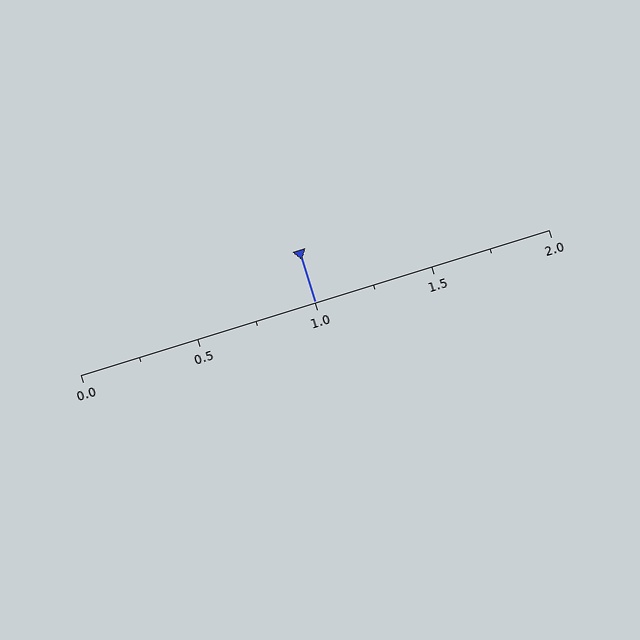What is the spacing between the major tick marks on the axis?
The major ticks are spaced 0.5 apart.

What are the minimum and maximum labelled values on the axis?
The axis runs from 0.0 to 2.0.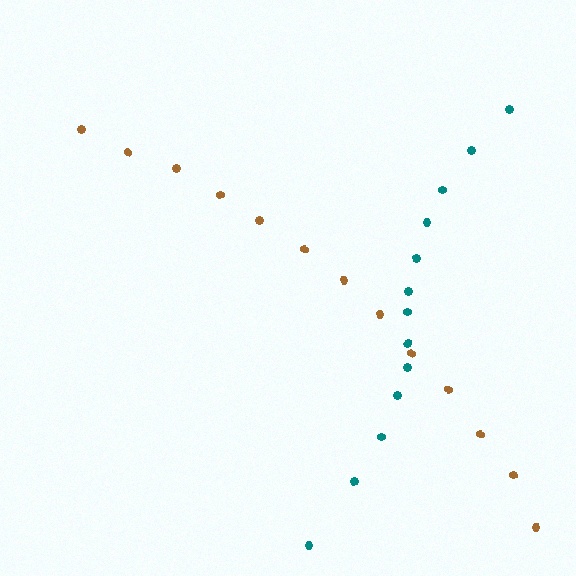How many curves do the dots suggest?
There are 2 distinct paths.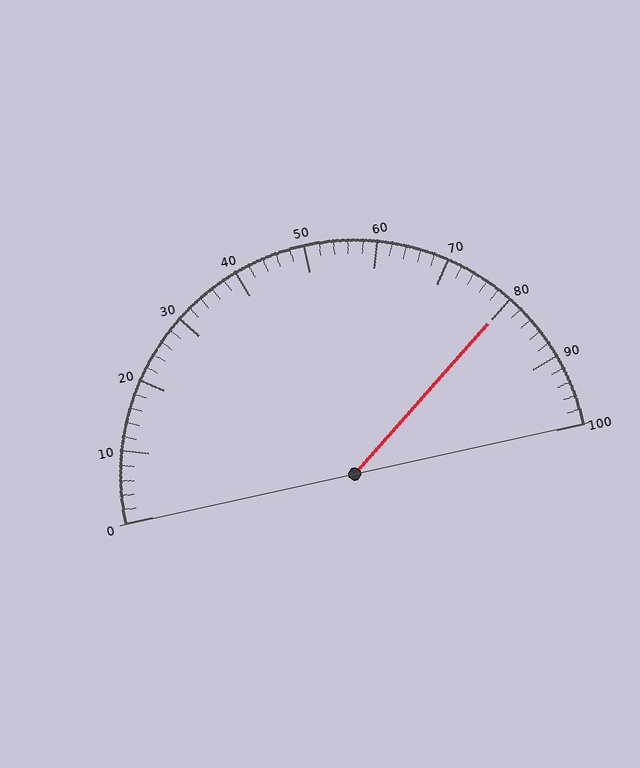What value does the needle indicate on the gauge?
The needle indicates approximately 80.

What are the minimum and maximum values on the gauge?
The gauge ranges from 0 to 100.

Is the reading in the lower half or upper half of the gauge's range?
The reading is in the upper half of the range (0 to 100).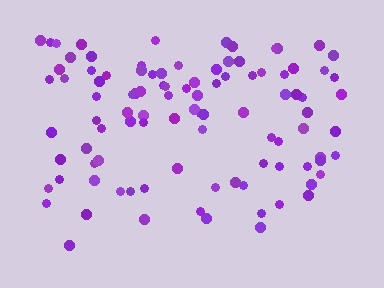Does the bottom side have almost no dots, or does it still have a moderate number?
Still a moderate number, just noticeably fewer than the top.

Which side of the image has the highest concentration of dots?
The top.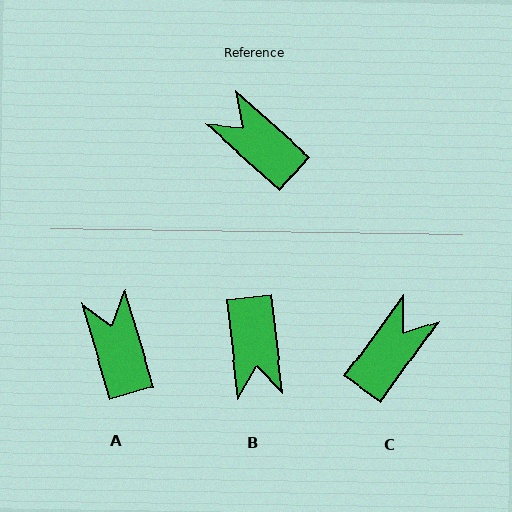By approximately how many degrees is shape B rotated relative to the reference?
Approximately 138 degrees counter-clockwise.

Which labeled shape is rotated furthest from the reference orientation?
B, about 138 degrees away.